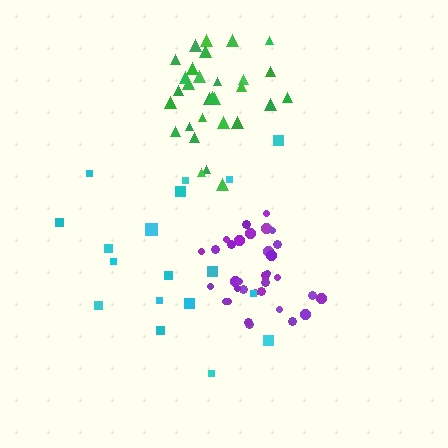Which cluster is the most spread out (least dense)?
Cyan.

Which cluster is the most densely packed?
Purple.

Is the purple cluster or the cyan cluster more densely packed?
Purple.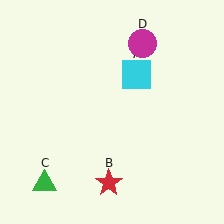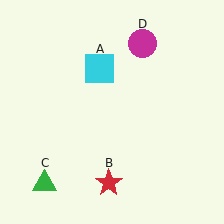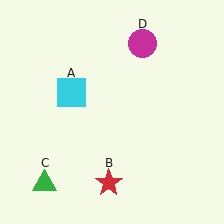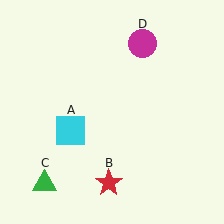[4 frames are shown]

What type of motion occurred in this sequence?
The cyan square (object A) rotated counterclockwise around the center of the scene.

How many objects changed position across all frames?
1 object changed position: cyan square (object A).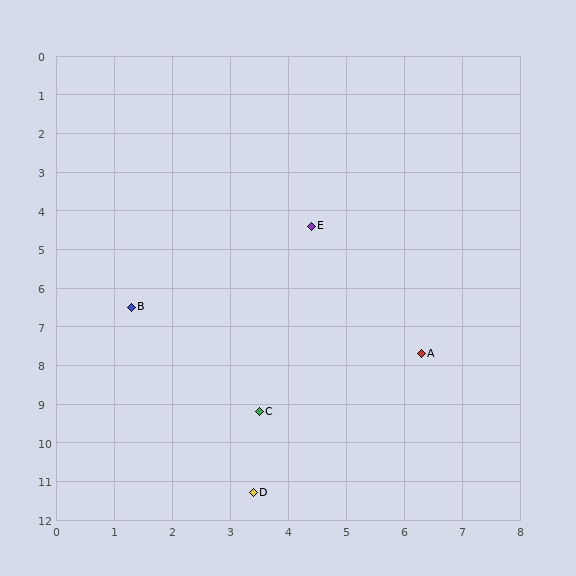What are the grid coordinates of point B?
Point B is at approximately (1.3, 6.5).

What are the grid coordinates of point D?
Point D is at approximately (3.4, 11.3).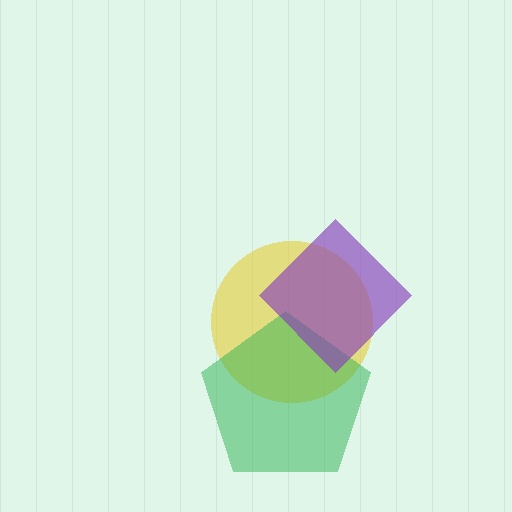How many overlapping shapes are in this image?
There are 3 overlapping shapes in the image.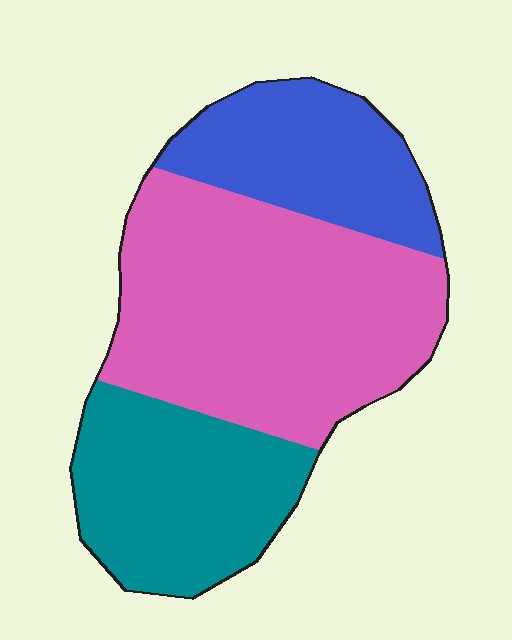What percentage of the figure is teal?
Teal takes up about one quarter (1/4) of the figure.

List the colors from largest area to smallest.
From largest to smallest: pink, teal, blue.